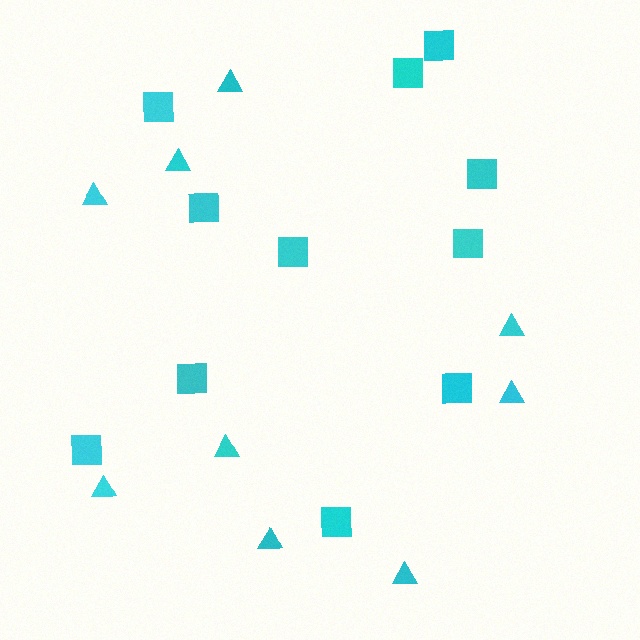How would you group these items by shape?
There are 2 groups: one group of squares (11) and one group of triangles (9).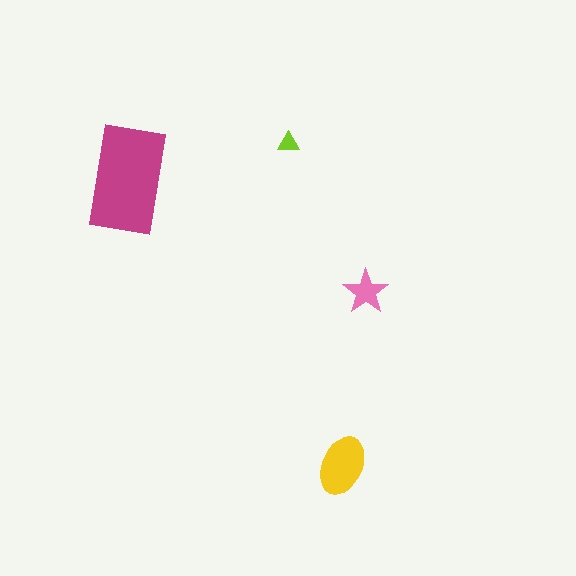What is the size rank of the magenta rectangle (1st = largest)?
1st.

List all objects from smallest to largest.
The lime triangle, the pink star, the yellow ellipse, the magenta rectangle.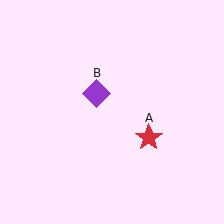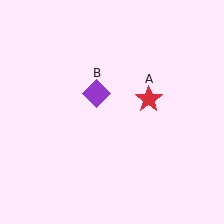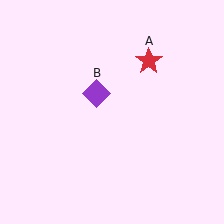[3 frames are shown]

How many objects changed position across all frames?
1 object changed position: red star (object A).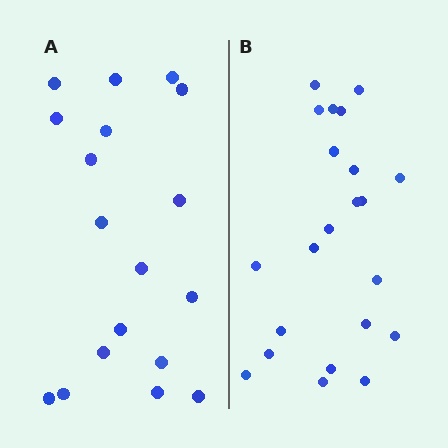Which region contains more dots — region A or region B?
Region B (the right region) has more dots.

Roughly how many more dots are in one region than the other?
Region B has about 4 more dots than region A.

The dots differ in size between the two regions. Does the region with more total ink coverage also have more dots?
No. Region A has more total ink coverage because its dots are larger, but region B actually contains more individual dots. Total area can be misleading — the number of items is what matters here.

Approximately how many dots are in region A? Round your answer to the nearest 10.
About 20 dots. (The exact count is 18, which rounds to 20.)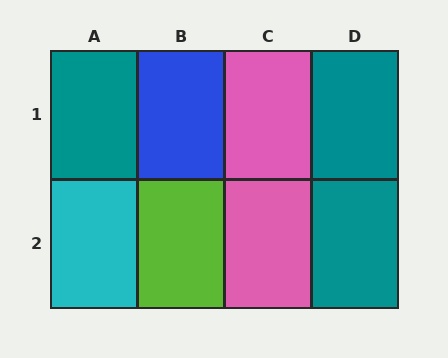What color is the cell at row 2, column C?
Pink.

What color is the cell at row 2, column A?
Cyan.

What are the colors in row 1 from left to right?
Teal, blue, pink, teal.